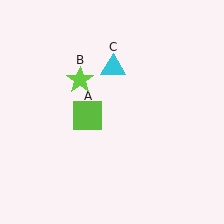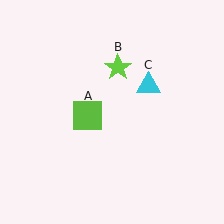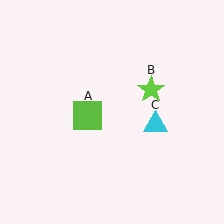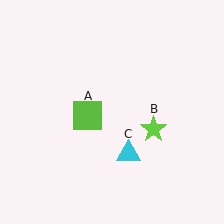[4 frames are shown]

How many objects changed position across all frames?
2 objects changed position: lime star (object B), cyan triangle (object C).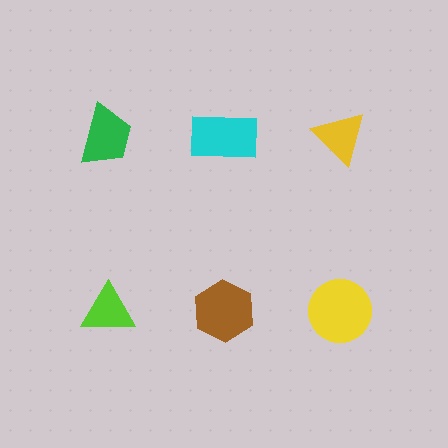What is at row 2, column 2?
A brown hexagon.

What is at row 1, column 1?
A green trapezoid.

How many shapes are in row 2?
3 shapes.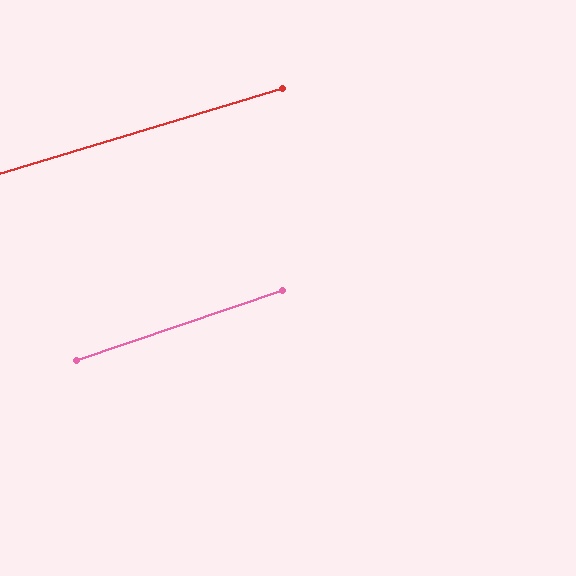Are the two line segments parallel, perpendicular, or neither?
Parallel — their directions differ by only 1.8°.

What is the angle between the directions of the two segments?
Approximately 2 degrees.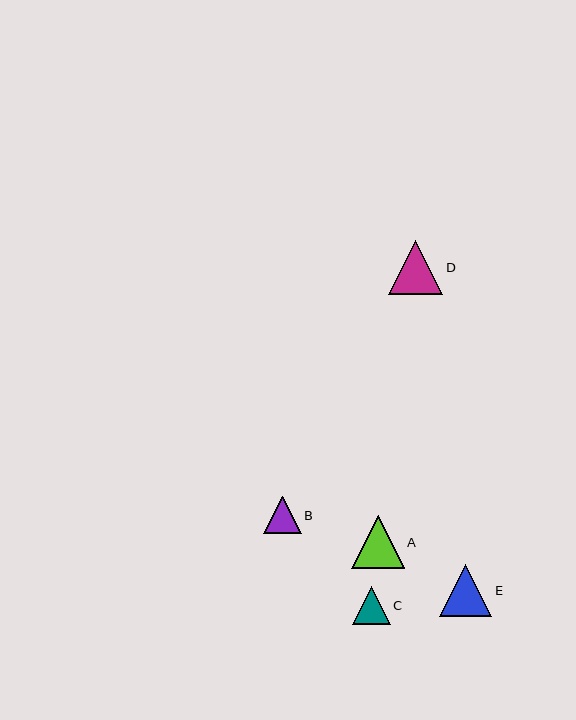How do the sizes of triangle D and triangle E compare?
Triangle D and triangle E are approximately the same size.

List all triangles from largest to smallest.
From largest to smallest: D, A, E, C, B.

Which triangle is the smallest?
Triangle B is the smallest with a size of approximately 37 pixels.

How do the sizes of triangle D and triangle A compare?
Triangle D and triangle A are approximately the same size.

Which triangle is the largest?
Triangle D is the largest with a size of approximately 54 pixels.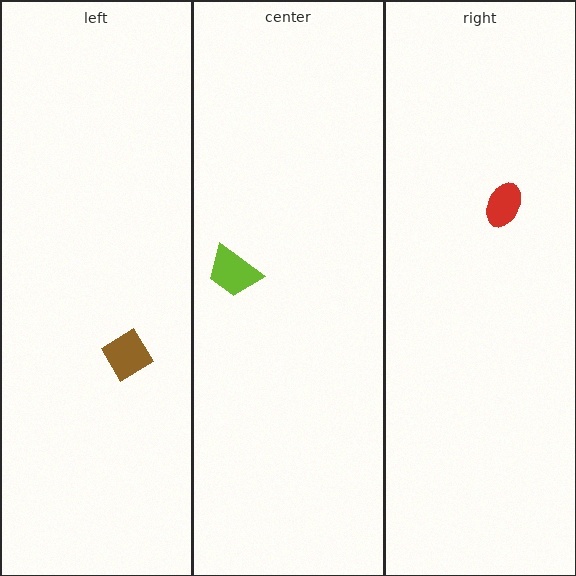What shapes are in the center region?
The lime trapezoid.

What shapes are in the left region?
The brown diamond.